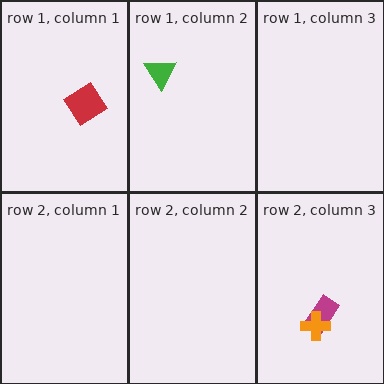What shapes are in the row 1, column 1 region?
The red diamond.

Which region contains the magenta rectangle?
The row 2, column 3 region.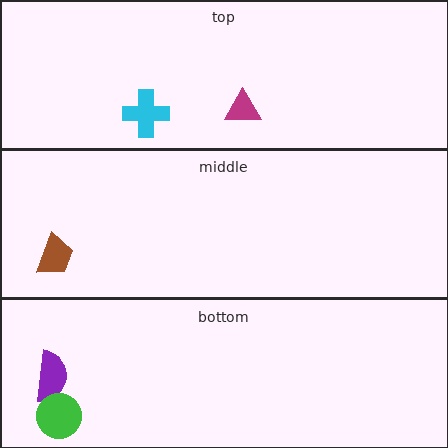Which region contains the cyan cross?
The top region.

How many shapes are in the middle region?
1.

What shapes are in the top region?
The magenta triangle, the cyan cross.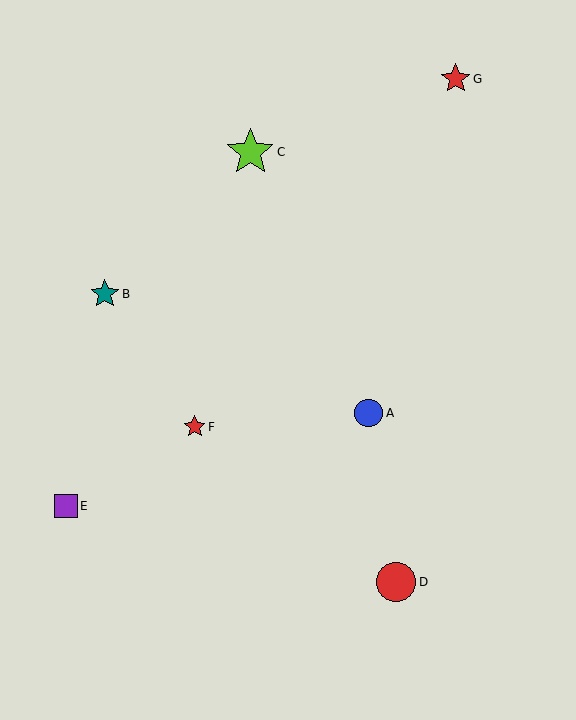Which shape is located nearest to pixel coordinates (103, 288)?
The teal star (labeled B) at (105, 294) is nearest to that location.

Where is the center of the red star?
The center of the red star is at (456, 79).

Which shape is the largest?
The lime star (labeled C) is the largest.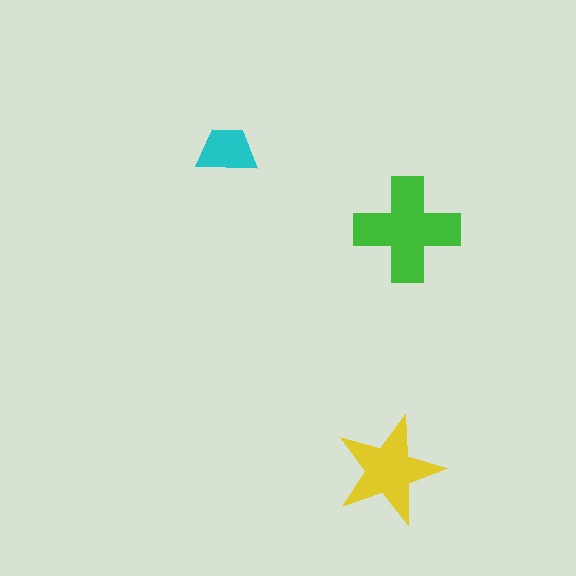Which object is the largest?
The green cross.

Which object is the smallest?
The cyan trapezoid.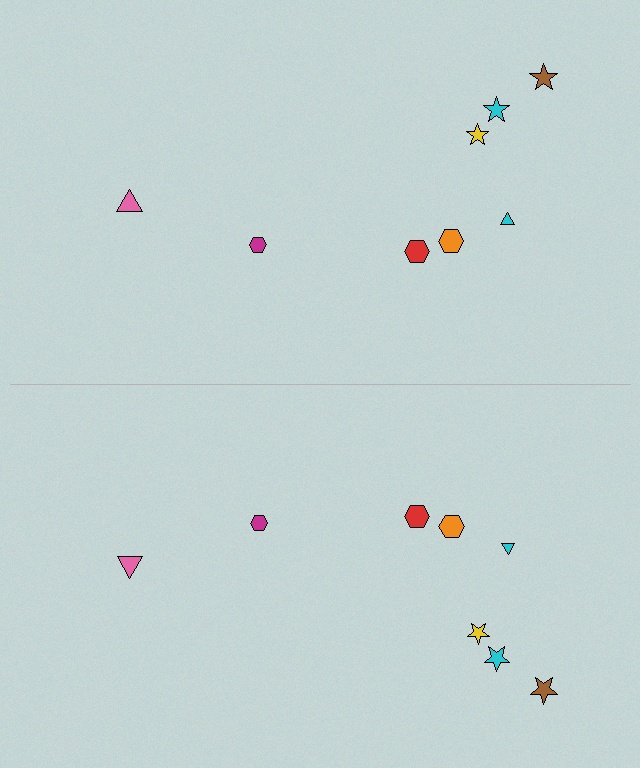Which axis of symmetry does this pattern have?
The pattern has a horizontal axis of symmetry running through the center of the image.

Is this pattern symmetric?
Yes, this pattern has bilateral (reflection) symmetry.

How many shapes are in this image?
There are 16 shapes in this image.